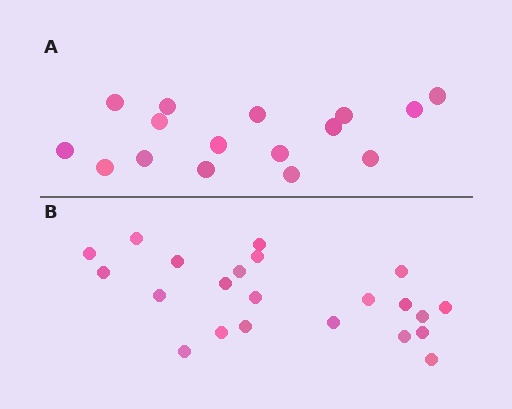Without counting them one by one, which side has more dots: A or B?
Region B (the bottom region) has more dots.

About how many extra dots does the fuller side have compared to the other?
Region B has about 6 more dots than region A.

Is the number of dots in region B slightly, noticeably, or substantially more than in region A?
Region B has noticeably more, but not dramatically so. The ratio is roughly 1.4 to 1.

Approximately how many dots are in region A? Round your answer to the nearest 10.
About 20 dots. (The exact count is 16, which rounds to 20.)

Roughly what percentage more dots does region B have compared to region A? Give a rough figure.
About 40% more.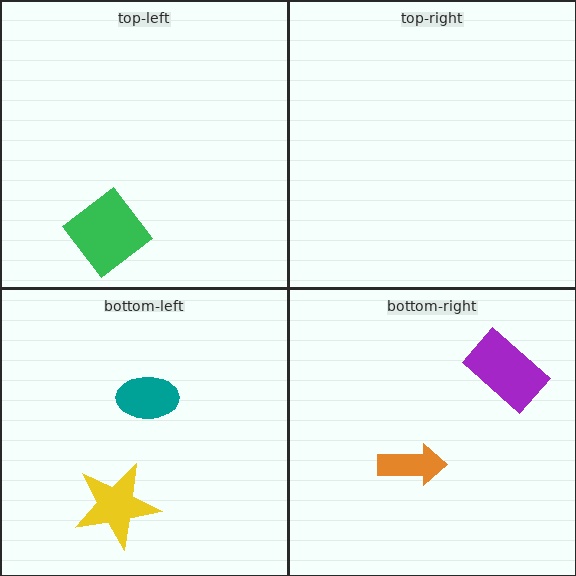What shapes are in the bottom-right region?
The orange arrow, the purple rectangle.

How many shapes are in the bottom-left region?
2.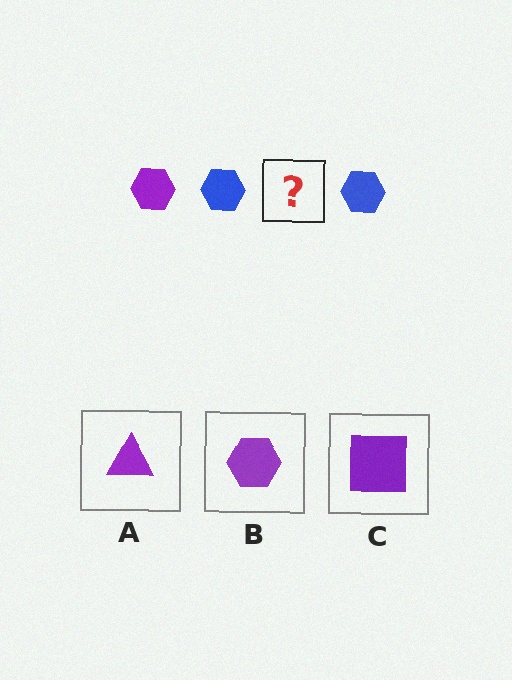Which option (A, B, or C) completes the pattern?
B.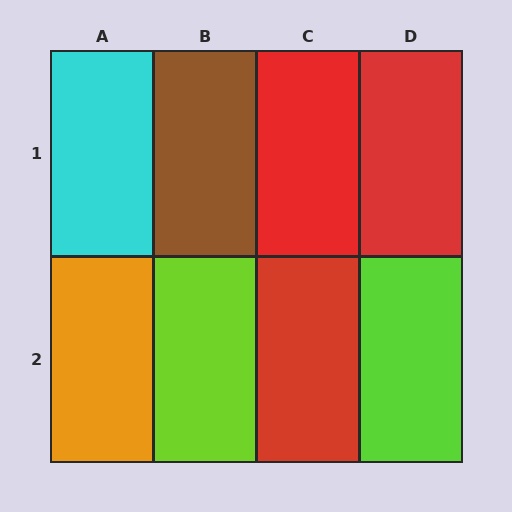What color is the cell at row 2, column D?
Lime.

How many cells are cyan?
1 cell is cyan.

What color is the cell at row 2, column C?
Red.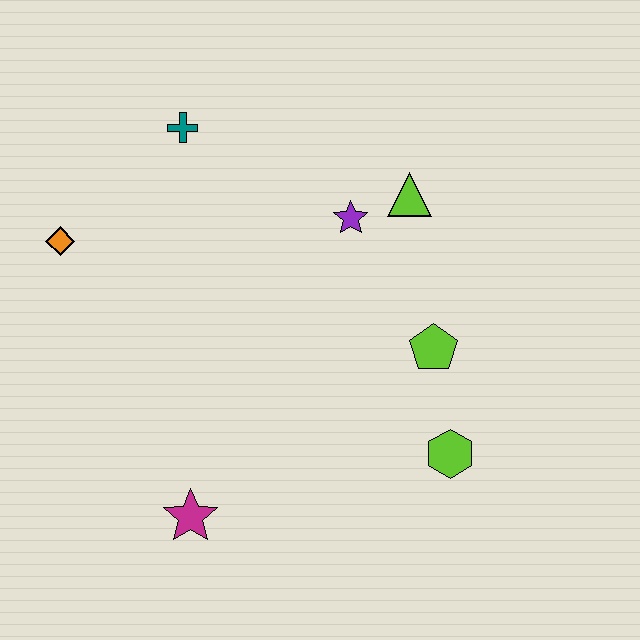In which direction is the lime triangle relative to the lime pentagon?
The lime triangle is above the lime pentagon.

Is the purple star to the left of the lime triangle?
Yes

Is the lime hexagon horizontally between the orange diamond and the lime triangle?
No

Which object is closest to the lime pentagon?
The lime hexagon is closest to the lime pentagon.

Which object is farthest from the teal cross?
The lime hexagon is farthest from the teal cross.